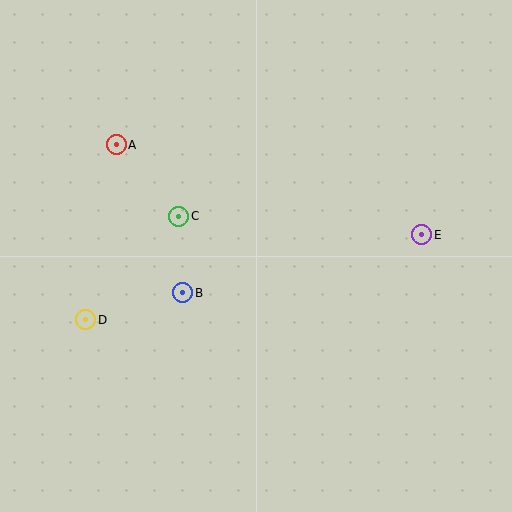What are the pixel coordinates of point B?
Point B is at (183, 293).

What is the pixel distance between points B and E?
The distance between B and E is 246 pixels.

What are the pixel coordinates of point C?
Point C is at (179, 216).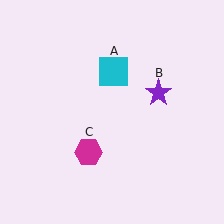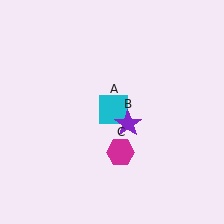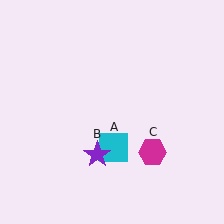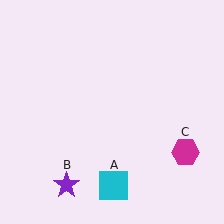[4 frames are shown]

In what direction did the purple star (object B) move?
The purple star (object B) moved down and to the left.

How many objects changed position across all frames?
3 objects changed position: cyan square (object A), purple star (object B), magenta hexagon (object C).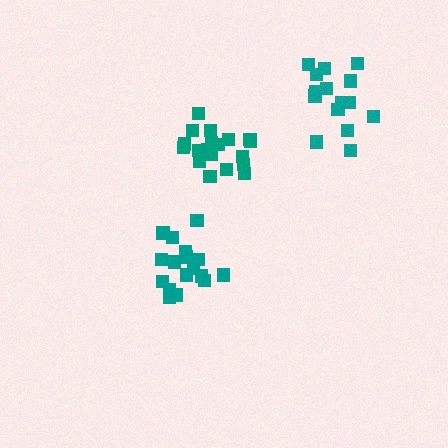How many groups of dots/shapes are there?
There are 3 groups.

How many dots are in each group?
Group 1: 17 dots, Group 2: 19 dots, Group 3: 15 dots (51 total).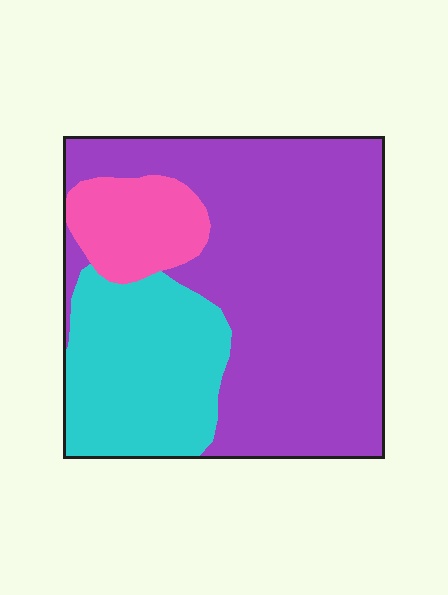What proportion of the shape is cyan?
Cyan takes up about one quarter (1/4) of the shape.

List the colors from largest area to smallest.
From largest to smallest: purple, cyan, pink.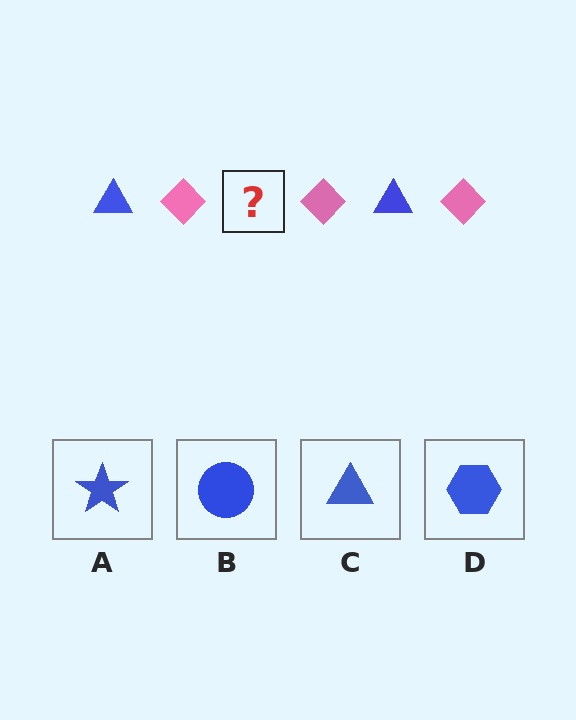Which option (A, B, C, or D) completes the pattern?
C.